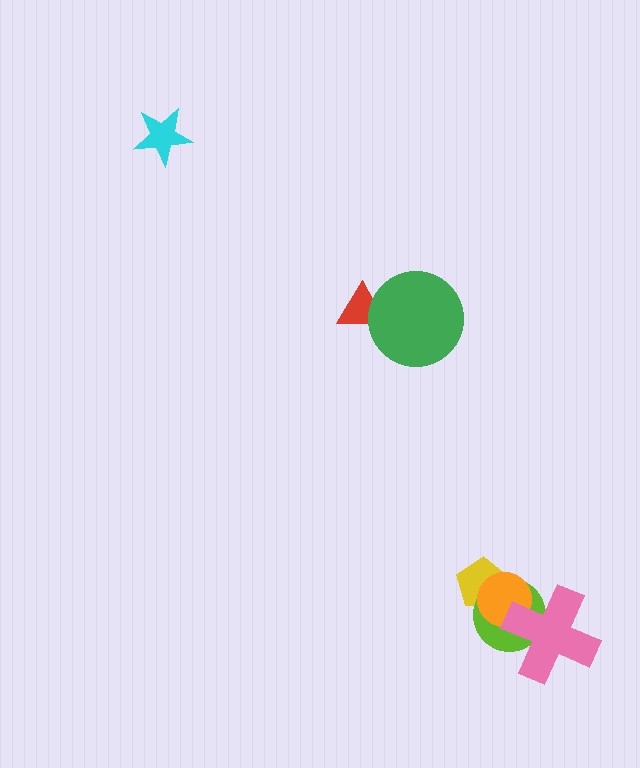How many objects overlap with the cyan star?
0 objects overlap with the cyan star.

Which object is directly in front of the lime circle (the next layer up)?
The orange circle is directly in front of the lime circle.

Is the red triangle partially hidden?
Yes, it is partially covered by another shape.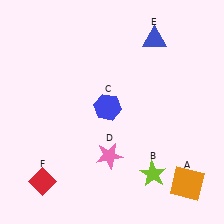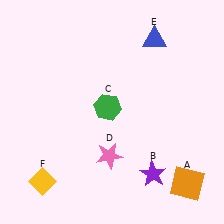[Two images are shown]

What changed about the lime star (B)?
In Image 1, B is lime. In Image 2, it changed to purple.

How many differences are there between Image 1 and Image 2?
There are 3 differences between the two images.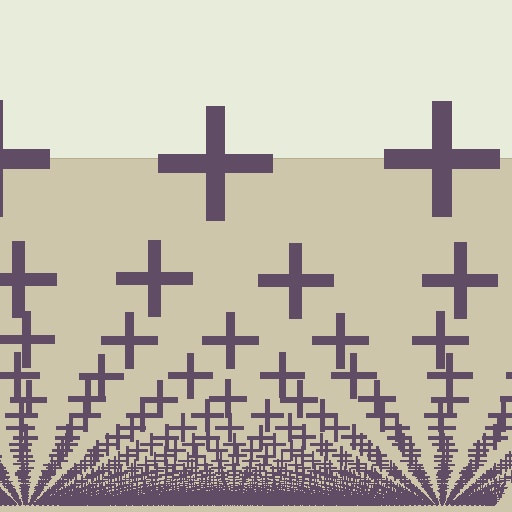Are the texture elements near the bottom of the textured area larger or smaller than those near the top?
Smaller. The gradient is inverted — elements near the bottom are smaller and denser.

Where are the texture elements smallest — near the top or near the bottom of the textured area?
Near the bottom.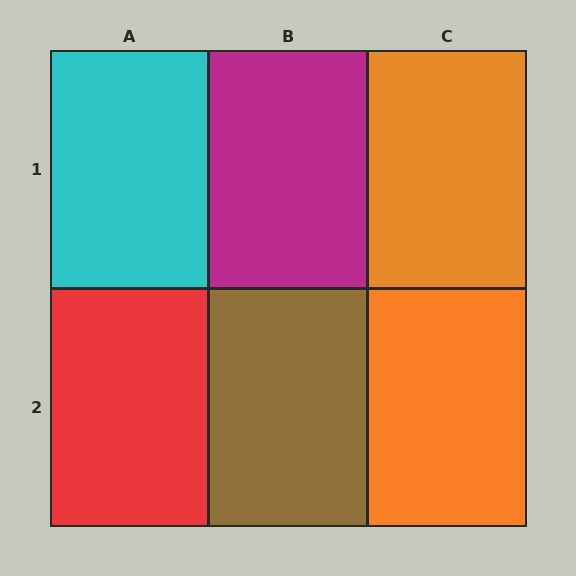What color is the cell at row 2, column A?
Red.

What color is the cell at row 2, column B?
Brown.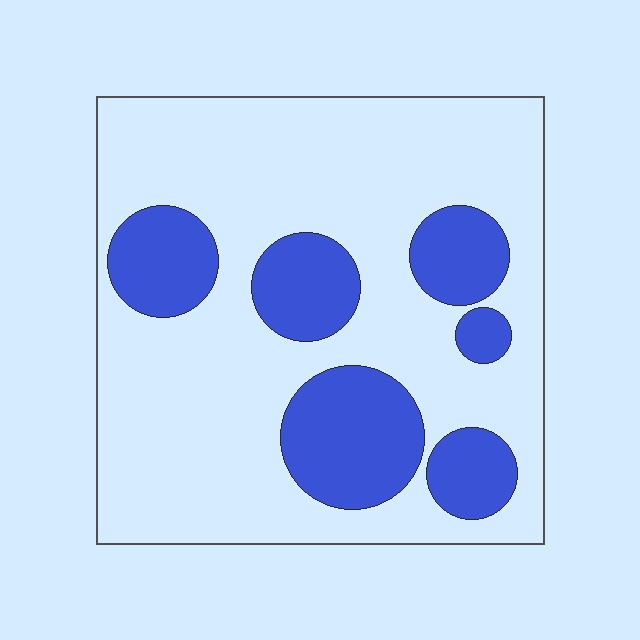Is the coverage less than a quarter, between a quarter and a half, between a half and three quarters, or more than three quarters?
Between a quarter and a half.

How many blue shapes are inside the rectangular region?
6.